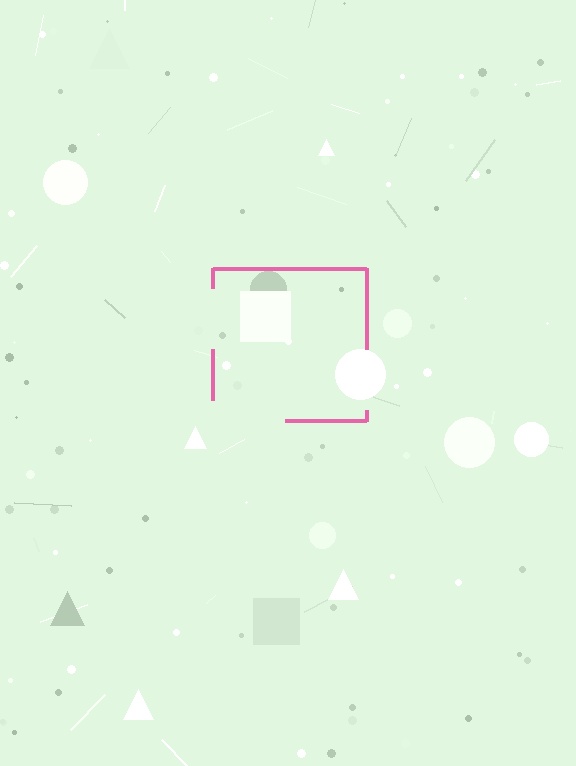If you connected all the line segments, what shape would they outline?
They would outline a square.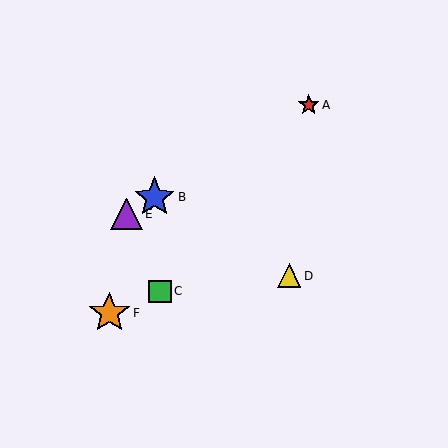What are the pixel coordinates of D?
Object D is at (289, 276).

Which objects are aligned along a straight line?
Objects A, B, E are aligned along a straight line.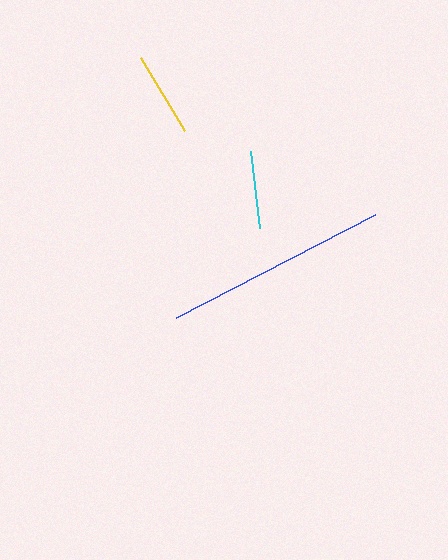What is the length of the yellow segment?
The yellow segment is approximately 85 pixels long.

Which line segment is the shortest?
The cyan line is the shortest at approximately 77 pixels.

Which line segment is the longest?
The blue line is the longest at approximately 225 pixels.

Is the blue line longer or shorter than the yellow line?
The blue line is longer than the yellow line.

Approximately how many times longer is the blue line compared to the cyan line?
The blue line is approximately 2.9 times the length of the cyan line.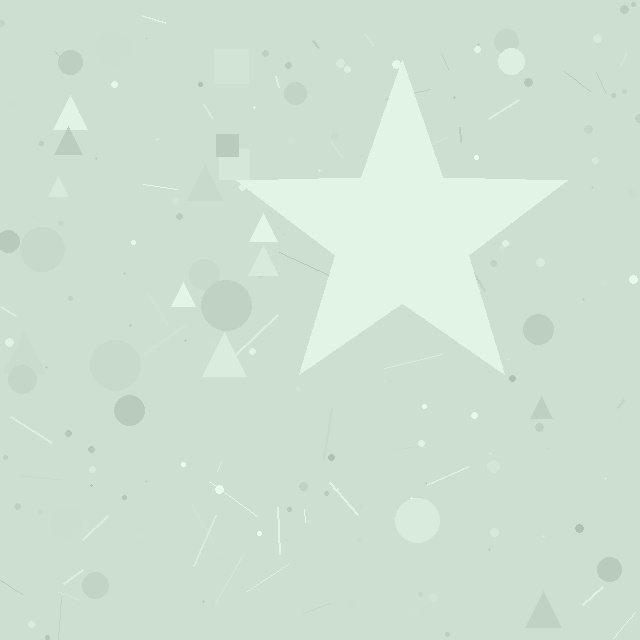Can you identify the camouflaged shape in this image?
The camouflaged shape is a star.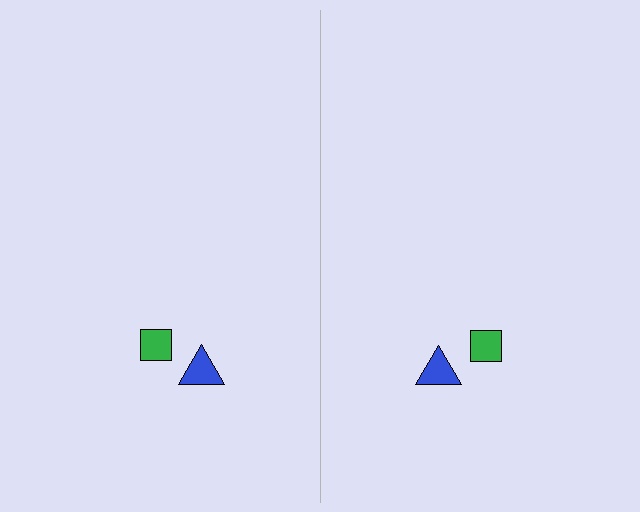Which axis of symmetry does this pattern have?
The pattern has a vertical axis of symmetry running through the center of the image.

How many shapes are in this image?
There are 4 shapes in this image.